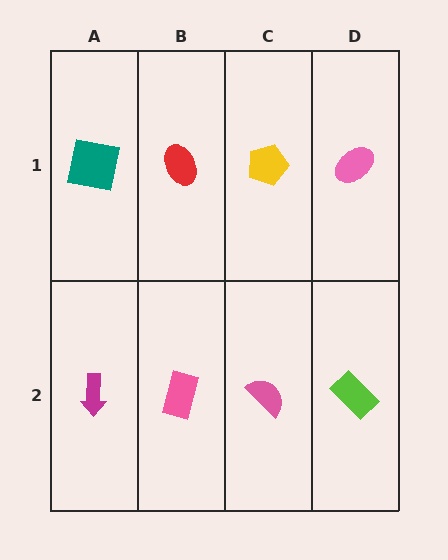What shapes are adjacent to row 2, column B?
A red ellipse (row 1, column B), a magenta arrow (row 2, column A), a pink semicircle (row 2, column C).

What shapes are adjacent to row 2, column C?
A yellow pentagon (row 1, column C), a pink rectangle (row 2, column B), a lime rectangle (row 2, column D).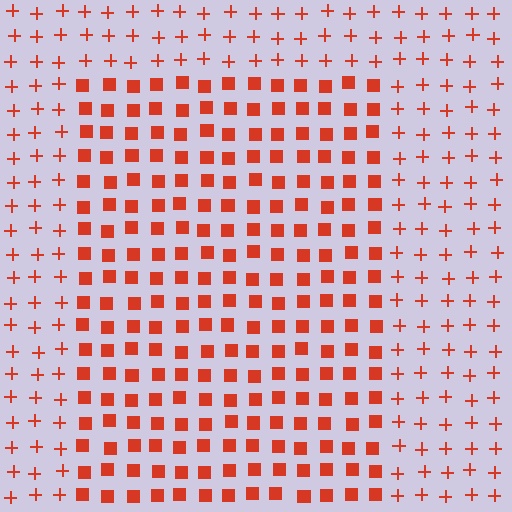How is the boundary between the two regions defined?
The boundary is defined by a change in element shape: squares inside vs. plus signs outside. All elements share the same color and spacing.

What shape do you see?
I see a rectangle.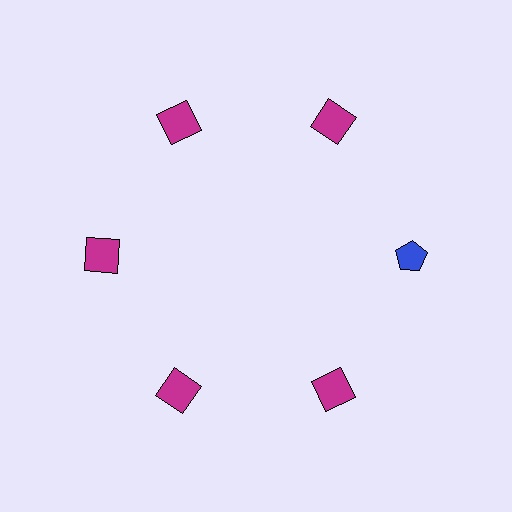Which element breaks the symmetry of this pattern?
The blue pentagon at roughly the 3 o'clock position breaks the symmetry. All other shapes are magenta squares.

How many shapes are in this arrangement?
There are 6 shapes arranged in a ring pattern.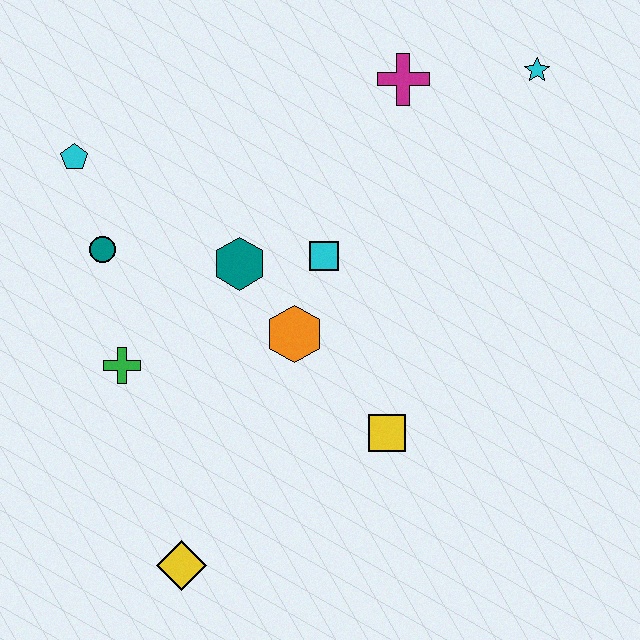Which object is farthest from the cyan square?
The yellow diamond is farthest from the cyan square.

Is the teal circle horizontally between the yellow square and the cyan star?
No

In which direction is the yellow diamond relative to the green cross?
The yellow diamond is below the green cross.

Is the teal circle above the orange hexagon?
Yes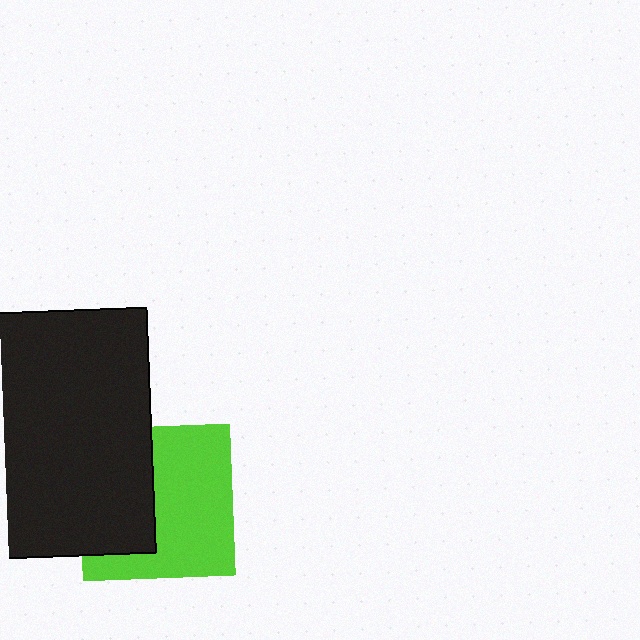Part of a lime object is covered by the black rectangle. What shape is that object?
It is a square.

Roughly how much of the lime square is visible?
About half of it is visible (roughly 59%).